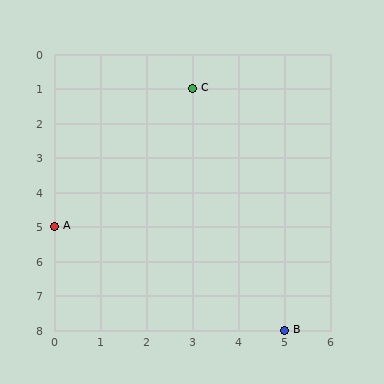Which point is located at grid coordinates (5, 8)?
Point B is at (5, 8).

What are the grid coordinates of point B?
Point B is at grid coordinates (5, 8).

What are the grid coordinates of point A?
Point A is at grid coordinates (0, 5).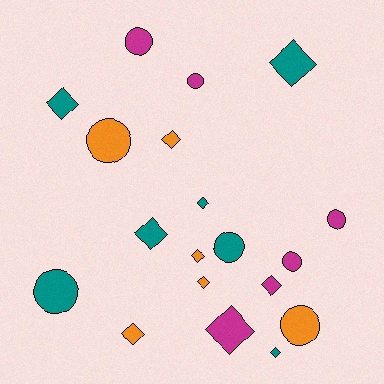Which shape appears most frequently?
Diamond, with 11 objects.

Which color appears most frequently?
Teal, with 7 objects.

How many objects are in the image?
There are 19 objects.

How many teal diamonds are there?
There are 5 teal diamonds.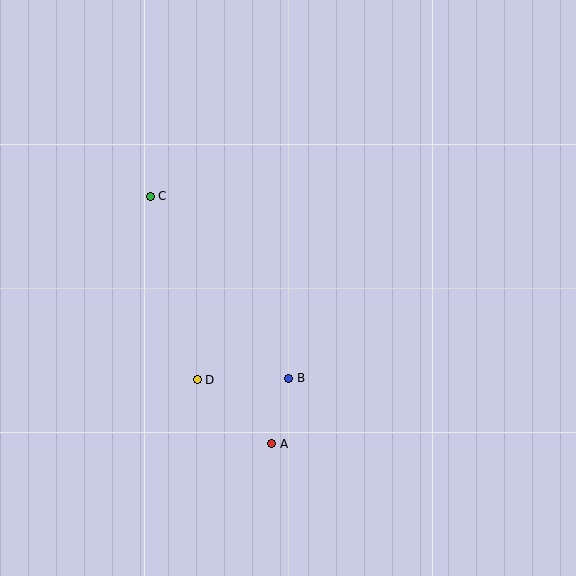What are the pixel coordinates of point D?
Point D is at (197, 380).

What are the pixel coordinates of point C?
Point C is at (150, 196).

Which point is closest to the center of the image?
Point B at (289, 378) is closest to the center.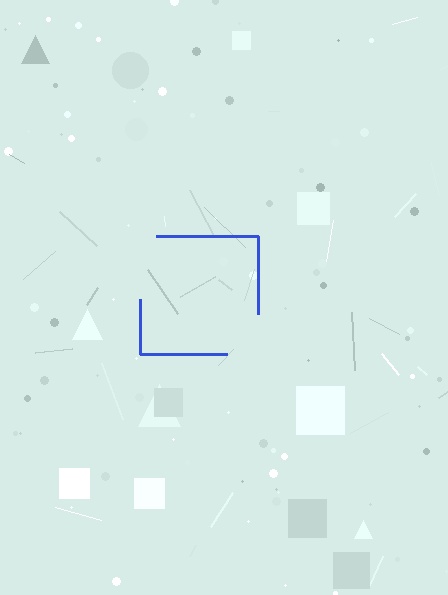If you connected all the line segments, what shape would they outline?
They would outline a square.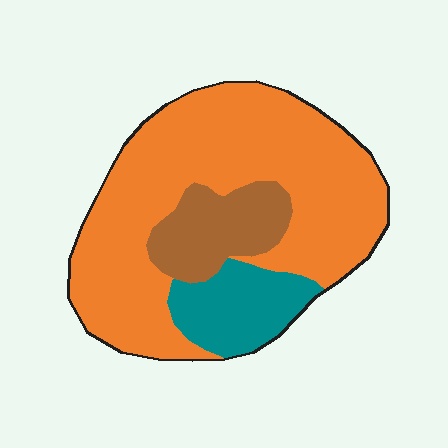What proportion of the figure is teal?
Teal covers about 15% of the figure.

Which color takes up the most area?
Orange, at roughly 70%.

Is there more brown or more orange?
Orange.